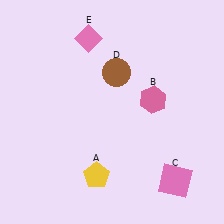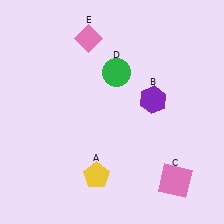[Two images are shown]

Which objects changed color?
B changed from pink to purple. D changed from brown to green.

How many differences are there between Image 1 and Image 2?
There are 2 differences between the two images.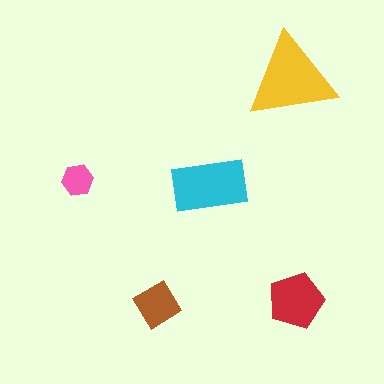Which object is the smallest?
The pink hexagon.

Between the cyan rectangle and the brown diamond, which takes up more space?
The cyan rectangle.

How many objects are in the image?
There are 5 objects in the image.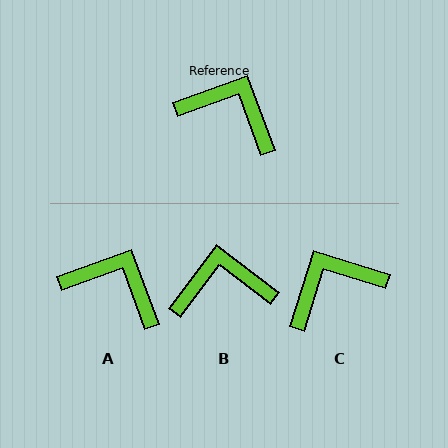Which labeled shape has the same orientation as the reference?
A.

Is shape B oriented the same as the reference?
No, it is off by about 33 degrees.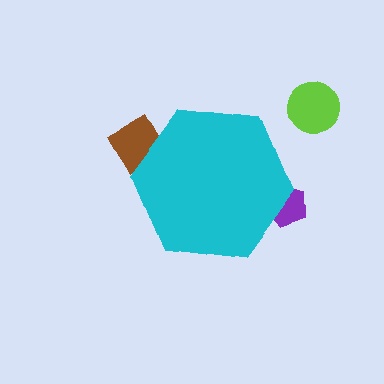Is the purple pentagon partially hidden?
Yes, the purple pentagon is partially hidden behind the cyan hexagon.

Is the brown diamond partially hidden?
Yes, the brown diamond is partially hidden behind the cyan hexagon.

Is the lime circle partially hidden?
No, the lime circle is fully visible.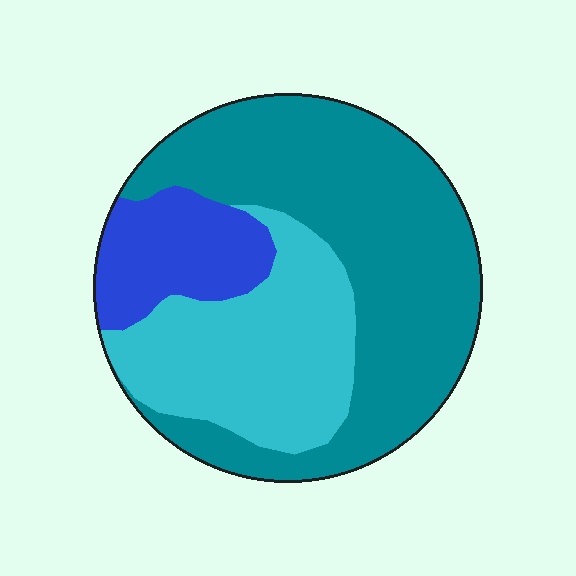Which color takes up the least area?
Blue, at roughly 15%.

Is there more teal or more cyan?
Teal.